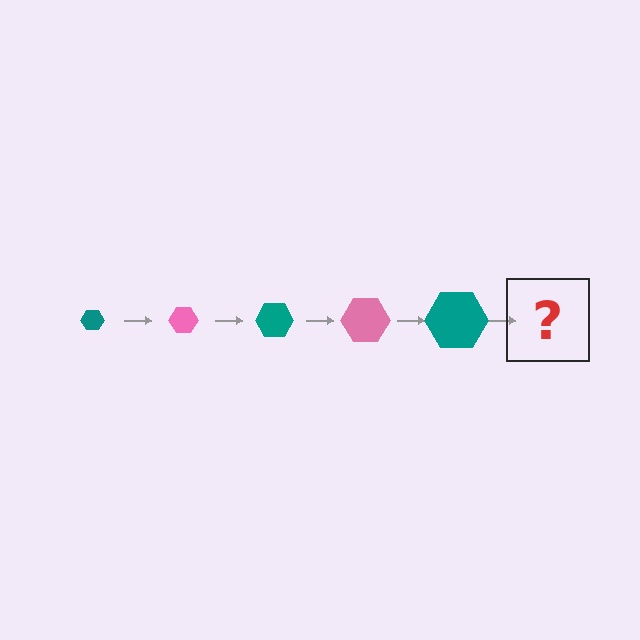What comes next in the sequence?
The next element should be a pink hexagon, larger than the previous one.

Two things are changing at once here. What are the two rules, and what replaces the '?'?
The two rules are that the hexagon grows larger each step and the color cycles through teal and pink. The '?' should be a pink hexagon, larger than the previous one.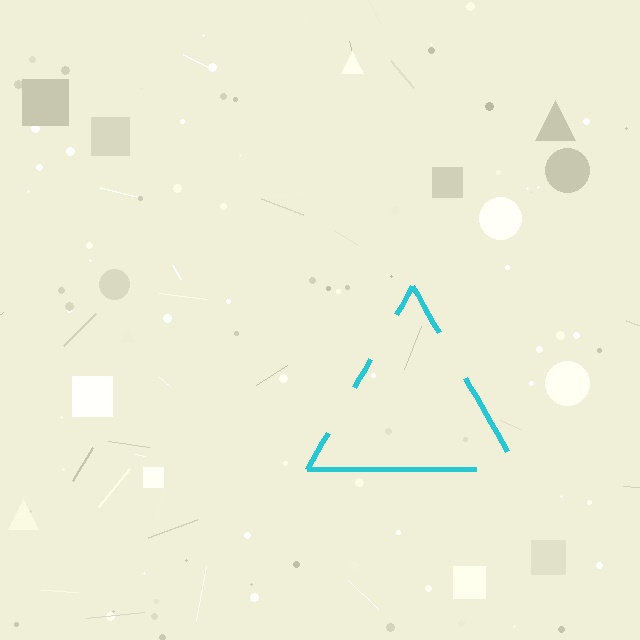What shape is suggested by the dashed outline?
The dashed outline suggests a triangle.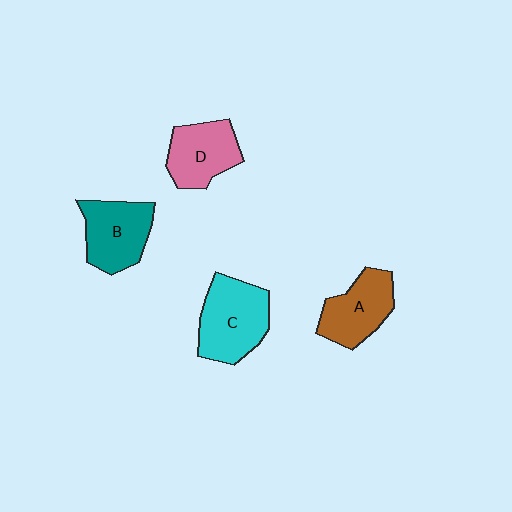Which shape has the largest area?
Shape C (cyan).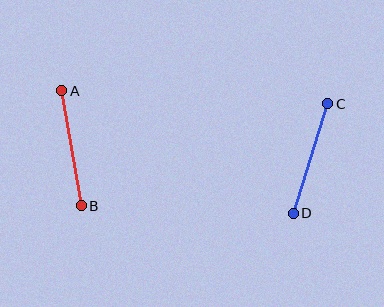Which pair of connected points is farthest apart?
Points A and B are farthest apart.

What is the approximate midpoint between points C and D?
The midpoint is at approximately (310, 159) pixels.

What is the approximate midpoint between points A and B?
The midpoint is at approximately (71, 148) pixels.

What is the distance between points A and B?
The distance is approximately 117 pixels.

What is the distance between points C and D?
The distance is approximately 115 pixels.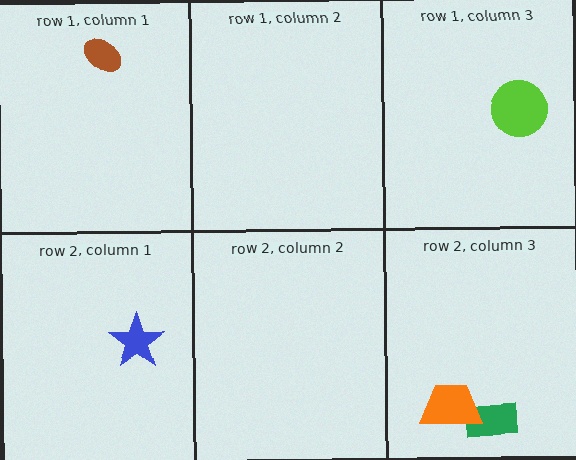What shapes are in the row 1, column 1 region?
The brown ellipse.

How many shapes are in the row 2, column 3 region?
2.